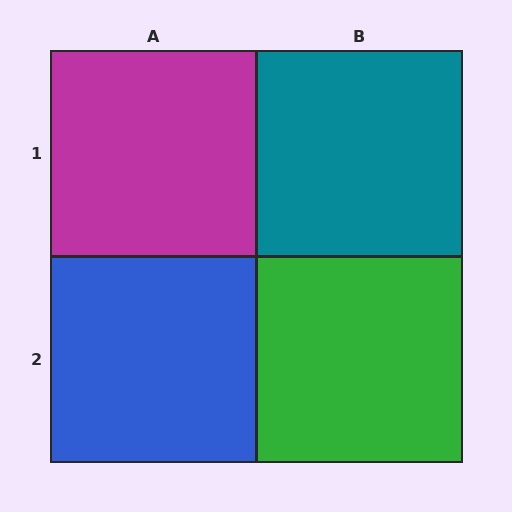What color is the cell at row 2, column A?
Blue.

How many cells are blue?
1 cell is blue.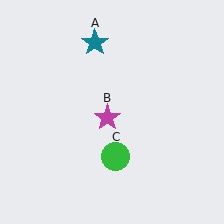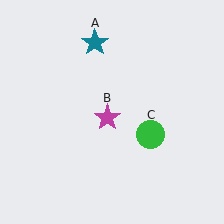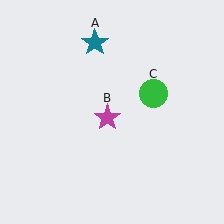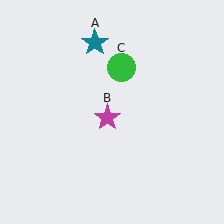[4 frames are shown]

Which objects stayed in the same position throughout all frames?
Teal star (object A) and magenta star (object B) remained stationary.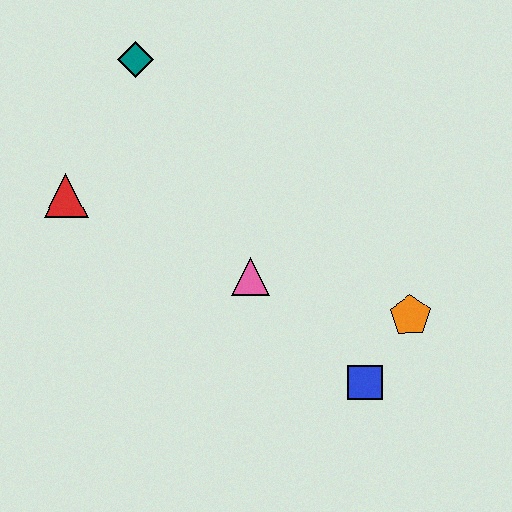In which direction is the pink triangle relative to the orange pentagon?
The pink triangle is to the left of the orange pentagon.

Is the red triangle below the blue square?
No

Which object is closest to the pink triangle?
The blue square is closest to the pink triangle.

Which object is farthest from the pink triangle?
The teal diamond is farthest from the pink triangle.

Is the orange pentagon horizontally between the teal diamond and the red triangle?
No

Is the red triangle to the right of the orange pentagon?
No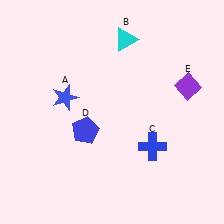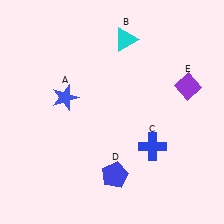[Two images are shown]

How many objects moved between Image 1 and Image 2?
1 object moved between the two images.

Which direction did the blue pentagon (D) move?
The blue pentagon (D) moved down.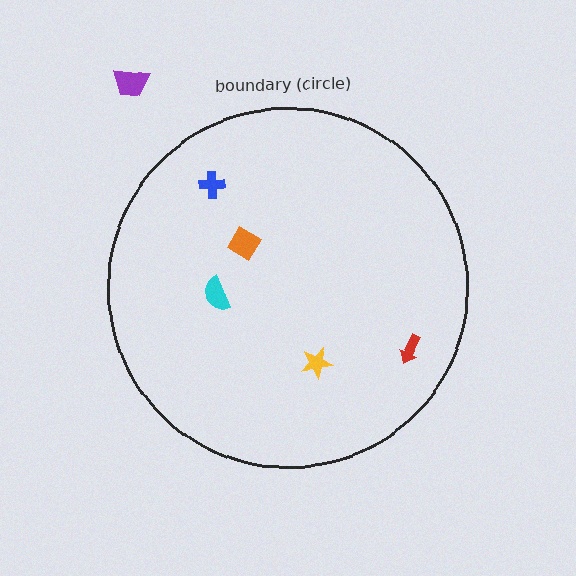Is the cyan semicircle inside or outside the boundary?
Inside.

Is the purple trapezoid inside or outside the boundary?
Outside.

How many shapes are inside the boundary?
5 inside, 1 outside.